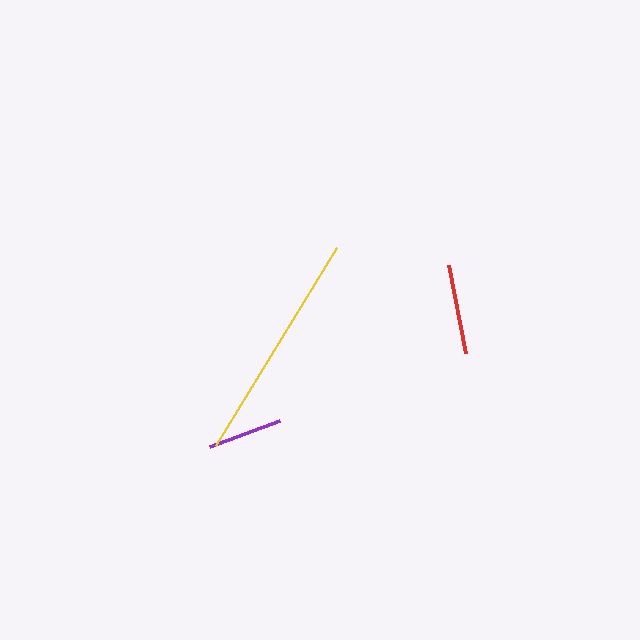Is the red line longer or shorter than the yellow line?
The yellow line is longer than the red line.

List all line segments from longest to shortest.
From longest to shortest: yellow, red, purple.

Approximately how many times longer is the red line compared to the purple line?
The red line is approximately 1.2 times the length of the purple line.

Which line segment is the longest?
The yellow line is the longest at approximately 232 pixels.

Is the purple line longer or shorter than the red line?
The red line is longer than the purple line.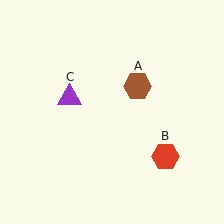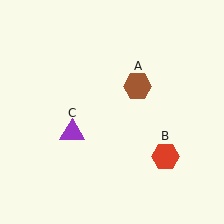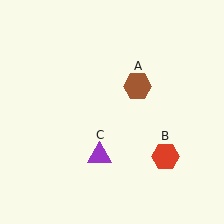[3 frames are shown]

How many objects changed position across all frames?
1 object changed position: purple triangle (object C).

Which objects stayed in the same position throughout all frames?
Brown hexagon (object A) and red hexagon (object B) remained stationary.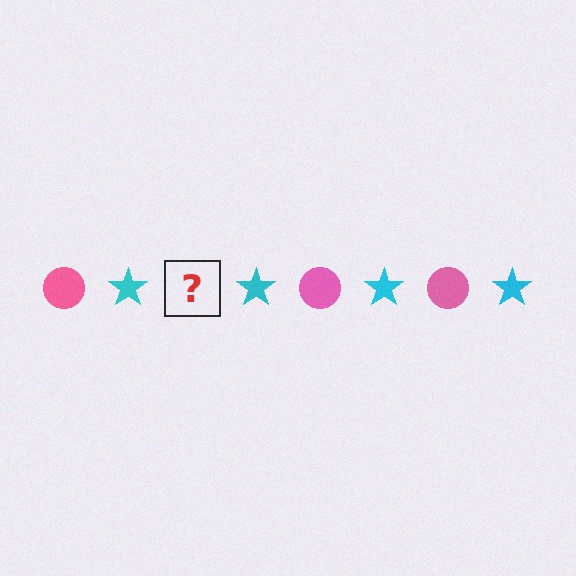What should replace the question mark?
The question mark should be replaced with a pink circle.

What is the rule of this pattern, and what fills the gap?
The rule is that the pattern alternates between pink circle and cyan star. The gap should be filled with a pink circle.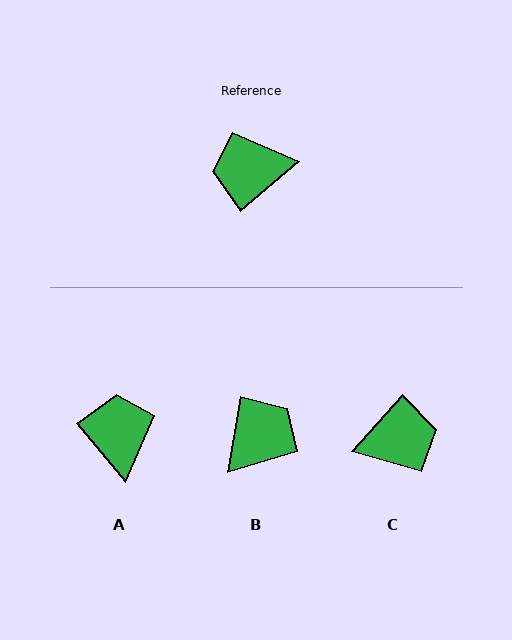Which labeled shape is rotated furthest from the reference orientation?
C, about 172 degrees away.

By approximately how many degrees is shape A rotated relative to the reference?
Approximately 91 degrees clockwise.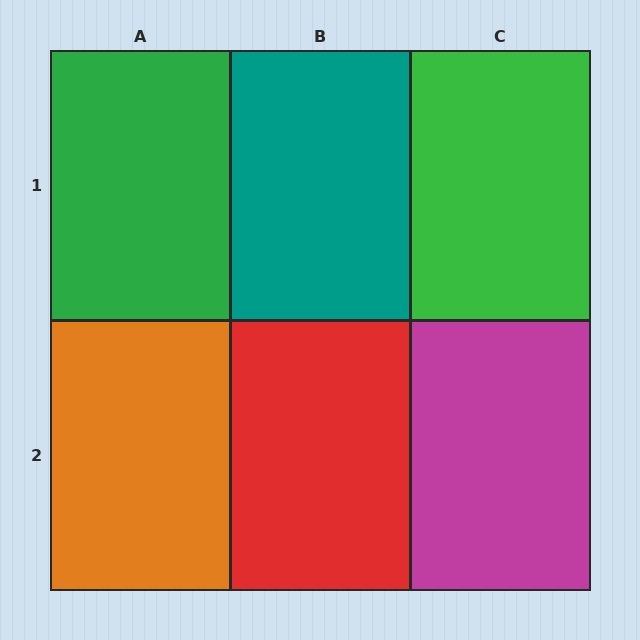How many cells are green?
2 cells are green.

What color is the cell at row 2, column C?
Magenta.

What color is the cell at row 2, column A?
Orange.